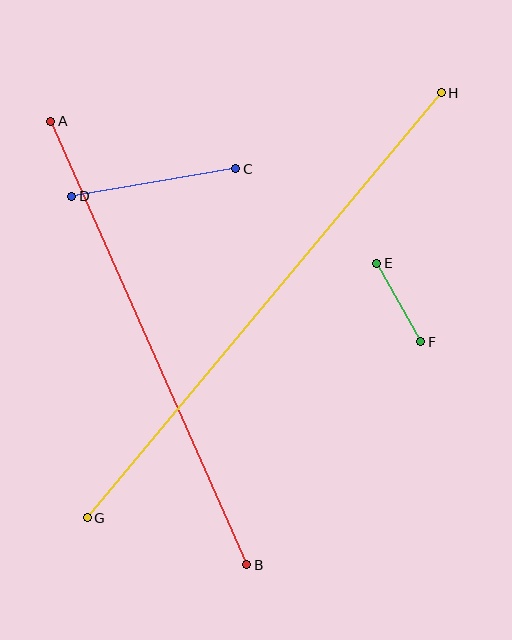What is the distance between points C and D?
The distance is approximately 166 pixels.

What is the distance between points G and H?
The distance is approximately 553 pixels.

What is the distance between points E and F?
The distance is approximately 90 pixels.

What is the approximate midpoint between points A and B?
The midpoint is at approximately (149, 343) pixels.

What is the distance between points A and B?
The distance is approximately 485 pixels.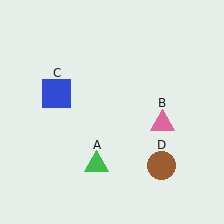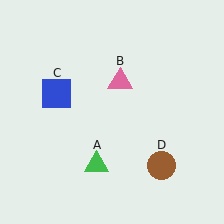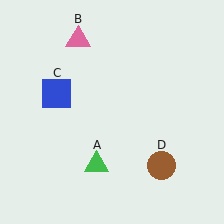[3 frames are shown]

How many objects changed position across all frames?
1 object changed position: pink triangle (object B).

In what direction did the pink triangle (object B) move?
The pink triangle (object B) moved up and to the left.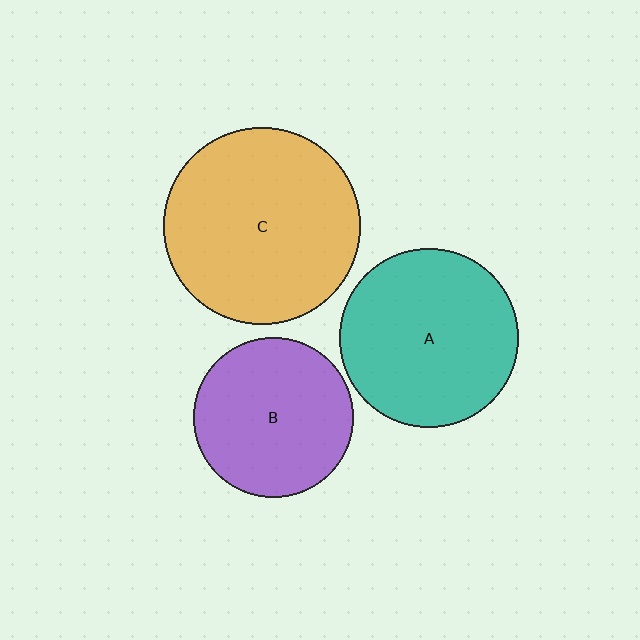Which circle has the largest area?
Circle C (orange).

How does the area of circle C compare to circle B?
Approximately 1.5 times.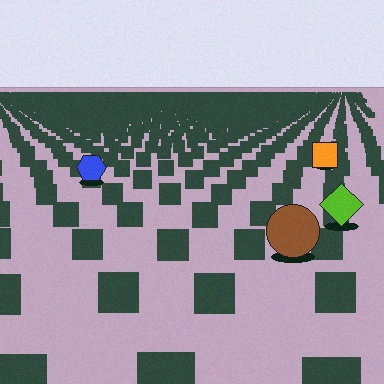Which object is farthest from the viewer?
The orange square is farthest from the viewer. It appears smaller and the ground texture around it is denser.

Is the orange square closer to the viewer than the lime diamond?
No. The lime diamond is closer — you can tell from the texture gradient: the ground texture is coarser near it.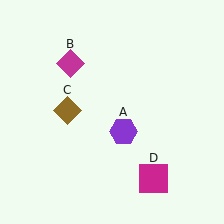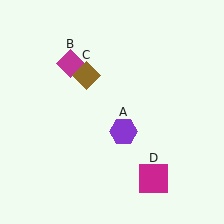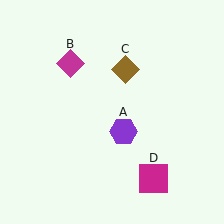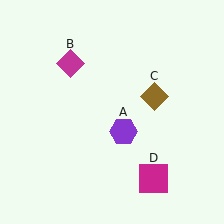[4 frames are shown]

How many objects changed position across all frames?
1 object changed position: brown diamond (object C).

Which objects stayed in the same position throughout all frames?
Purple hexagon (object A) and magenta diamond (object B) and magenta square (object D) remained stationary.